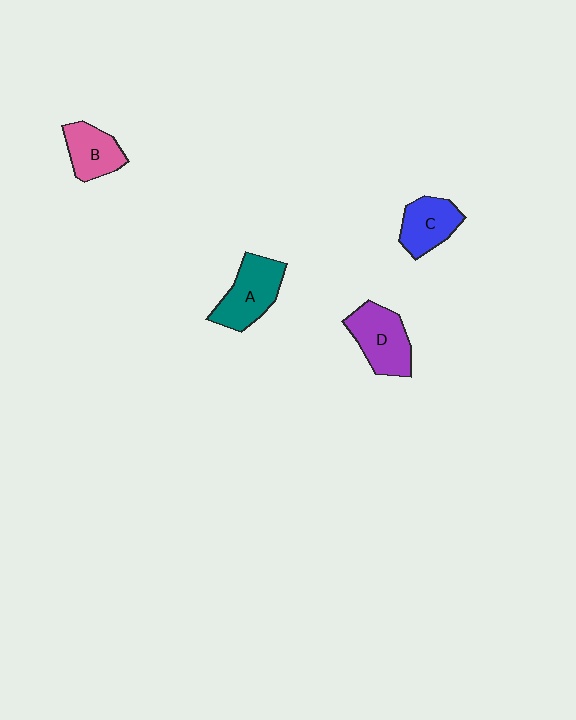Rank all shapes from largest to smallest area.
From largest to smallest: D (purple), A (teal), C (blue), B (pink).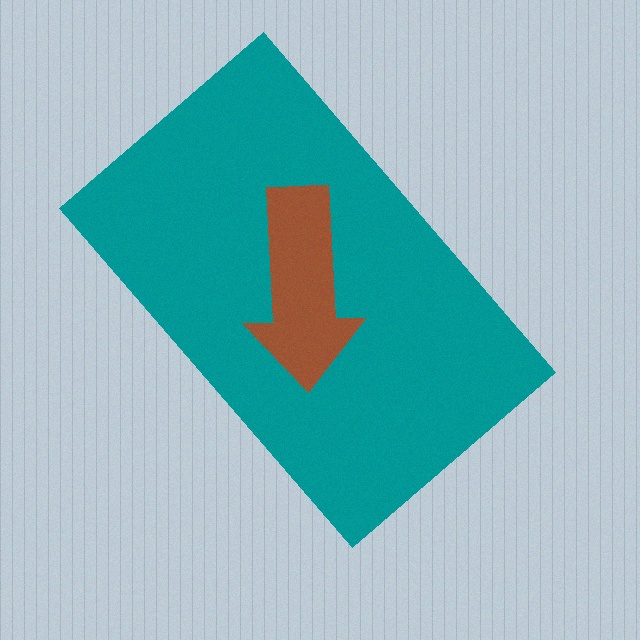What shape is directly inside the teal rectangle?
The brown arrow.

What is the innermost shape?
The brown arrow.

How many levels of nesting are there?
2.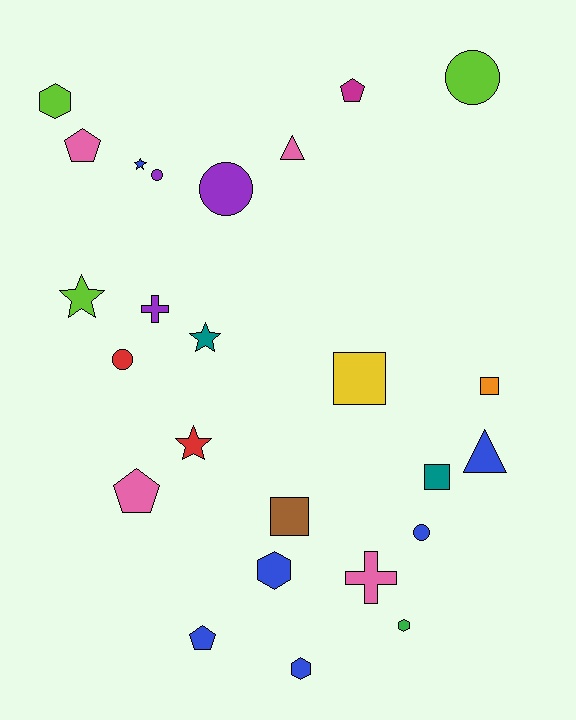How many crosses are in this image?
There are 2 crosses.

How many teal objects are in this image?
There are 2 teal objects.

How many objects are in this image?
There are 25 objects.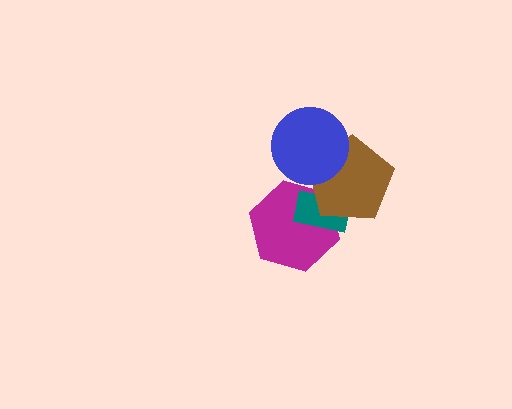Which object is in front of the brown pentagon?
The blue circle is in front of the brown pentagon.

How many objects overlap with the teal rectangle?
2 objects overlap with the teal rectangle.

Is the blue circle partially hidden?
No, no other shape covers it.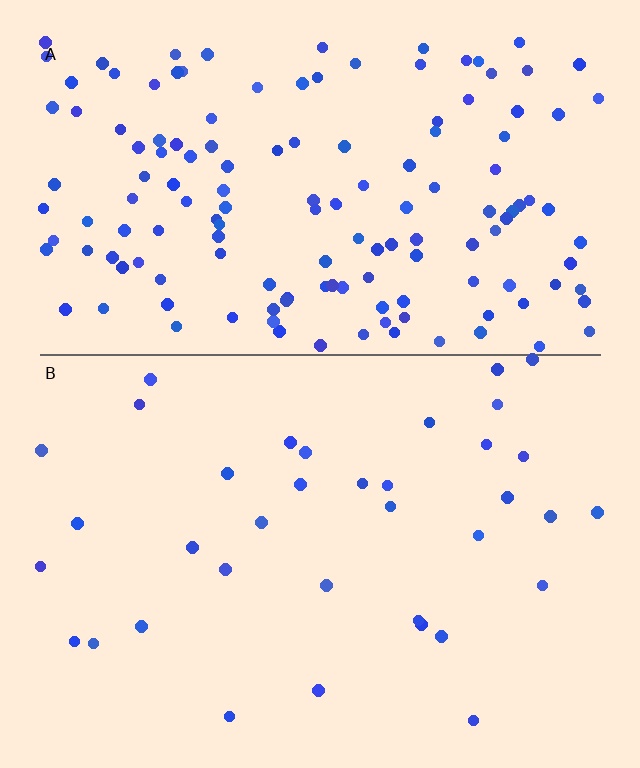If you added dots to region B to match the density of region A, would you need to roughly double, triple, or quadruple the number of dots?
Approximately quadruple.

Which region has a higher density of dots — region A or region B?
A (the top).